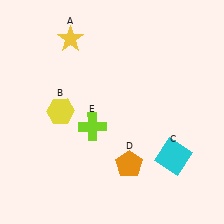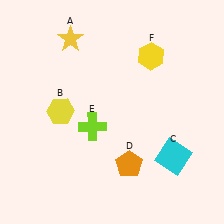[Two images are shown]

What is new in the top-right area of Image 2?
A yellow hexagon (F) was added in the top-right area of Image 2.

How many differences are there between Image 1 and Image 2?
There is 1 difference between the two images.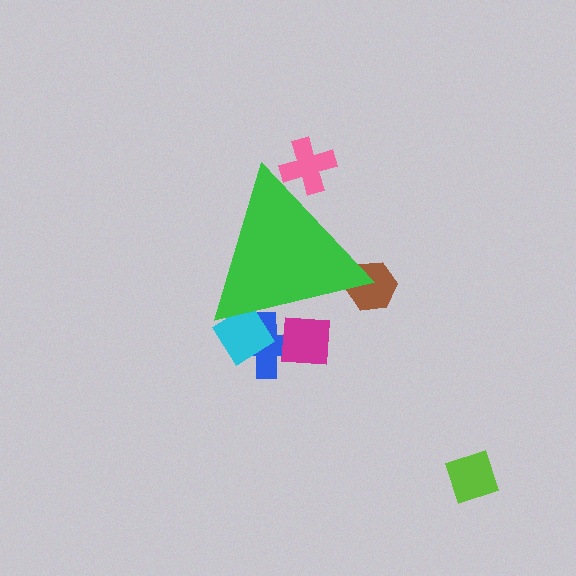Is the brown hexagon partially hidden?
Yes, the brown hexagon is partially hidden behind the green triangle.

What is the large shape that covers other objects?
A green triangle.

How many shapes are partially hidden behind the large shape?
5 shapes are partially hidden.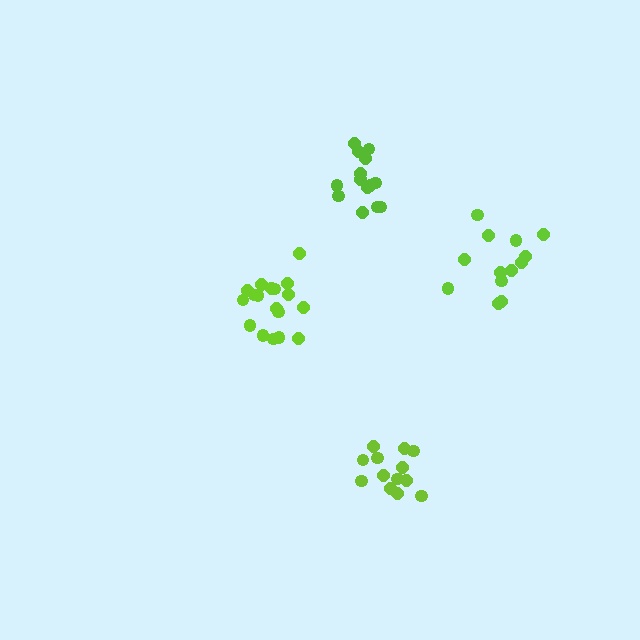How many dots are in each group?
Group 1: 18 dots, Group 2: 13 dots, Group 3: 13 dots, Group 4: 14 dots (58 total).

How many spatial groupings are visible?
There are 4 spatial groupings.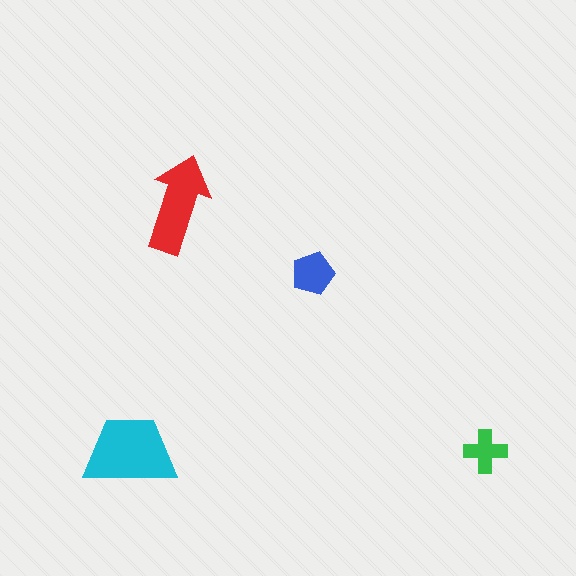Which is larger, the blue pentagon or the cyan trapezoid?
The cyan trapezoid.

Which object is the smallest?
The green cross.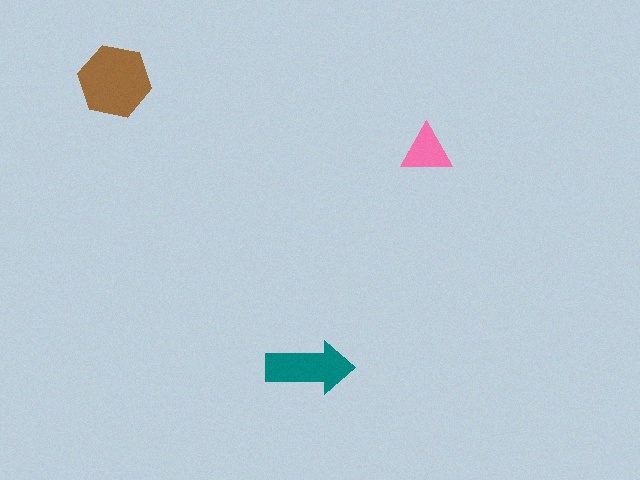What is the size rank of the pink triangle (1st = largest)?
3rd.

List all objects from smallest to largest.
The pink triangle, the teal arrow, the brown hexagon.